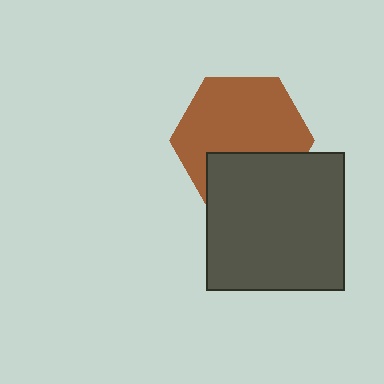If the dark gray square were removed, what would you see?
You would see the complete brown hexagon.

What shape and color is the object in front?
The object in front is a dark gray square.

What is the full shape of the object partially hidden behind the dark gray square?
The partially hidden object is a brown hexagon.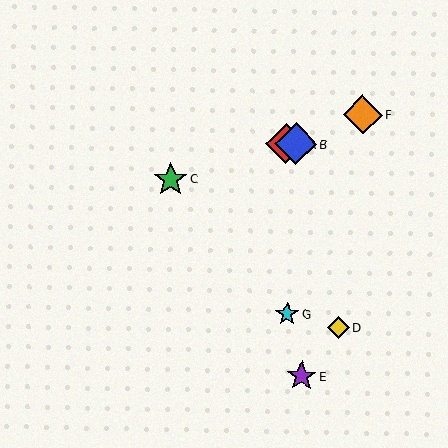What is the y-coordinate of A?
Object A is at y≈144.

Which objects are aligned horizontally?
Objects A, B are aligned horizontally.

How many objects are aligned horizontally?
2 objects (A, B) are aligned horizontally.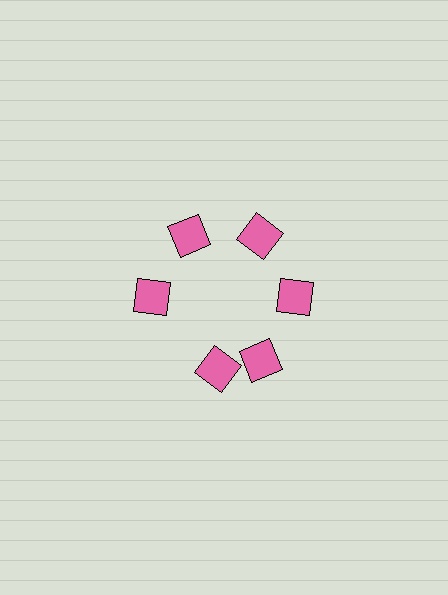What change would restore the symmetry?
The symmetry would be restored by rotating it back into even spacing with its neighbors so that all 6 diamonds sit at equal angles and equal distance from the center.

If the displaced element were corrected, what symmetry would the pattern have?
It would have 6-fold rotational symmetry — the pattern would map onto itself every 60 degrees.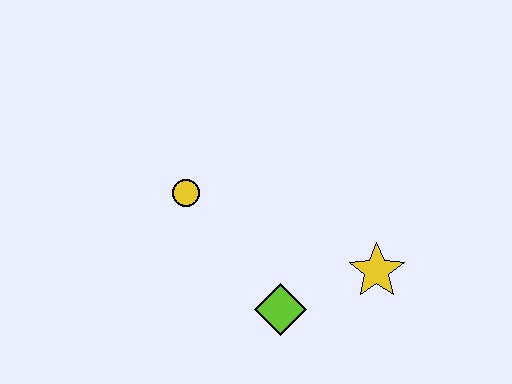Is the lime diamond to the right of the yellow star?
No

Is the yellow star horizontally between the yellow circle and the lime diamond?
No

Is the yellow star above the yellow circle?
No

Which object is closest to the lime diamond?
The yellow star is closest to the lime diamond.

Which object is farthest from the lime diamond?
The yellow circle is farthest from the lime diamond.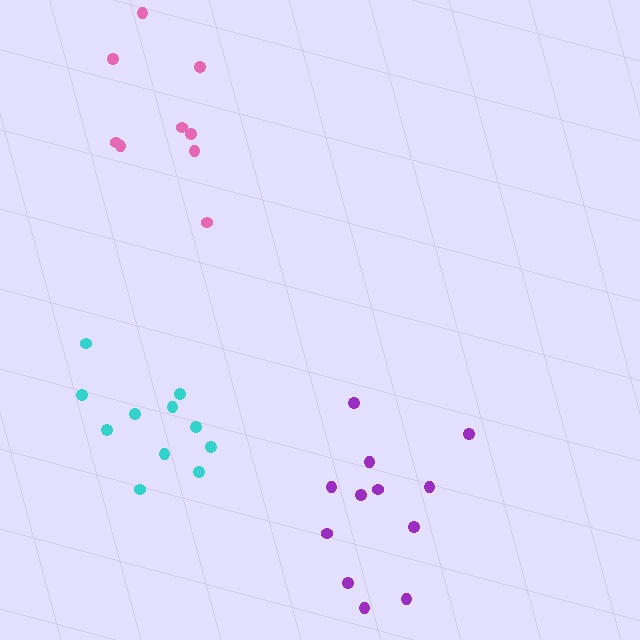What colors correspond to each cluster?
The clusters are colored: pink, purple, cyan.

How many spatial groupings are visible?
There are 3 spatial groupings.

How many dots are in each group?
Group 1: 9 dots, Group 2: 12 dots, Group 3: 11 dots (32 total).